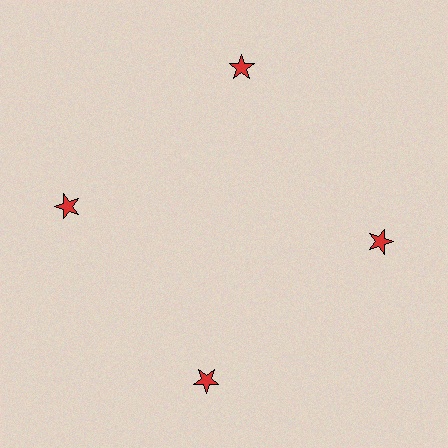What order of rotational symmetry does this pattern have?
This pattern has 4-fold rotational symmetry.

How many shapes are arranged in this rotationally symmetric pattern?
There are 4 shapes, arranged in 4 groups of 1.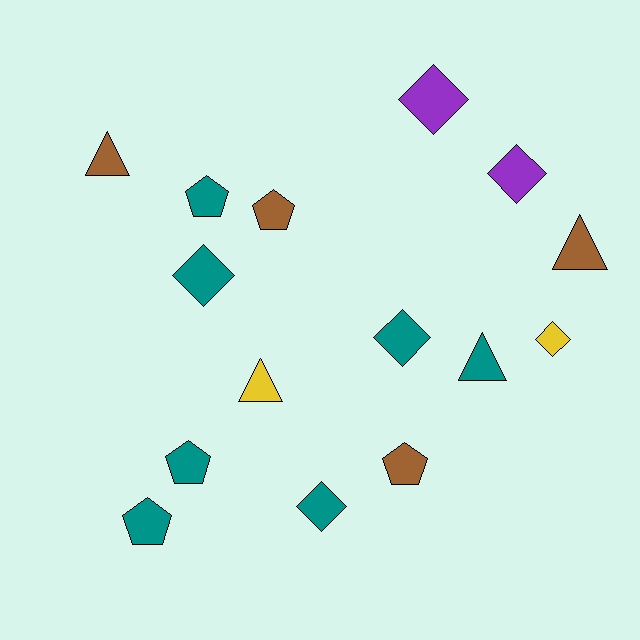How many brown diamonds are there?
There are no brown diamonds.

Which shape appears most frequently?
Diamond, with 6 objects.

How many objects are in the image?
There are 15 objects.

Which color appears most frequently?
Teal, with 7 objects.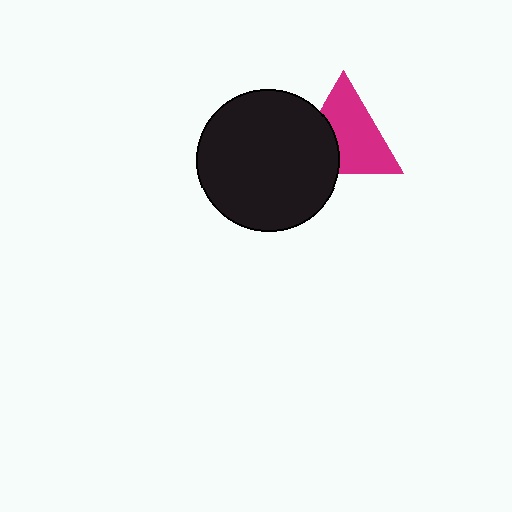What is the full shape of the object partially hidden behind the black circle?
The partially hidden object is a magenta triangle.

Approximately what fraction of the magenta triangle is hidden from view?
Roughly 34% of the magenta triangle is hidden behind the black circle.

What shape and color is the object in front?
The object in front is a black circle.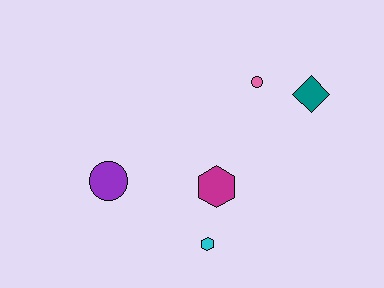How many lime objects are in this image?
There are no lime objects.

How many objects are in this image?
There are 5 objects.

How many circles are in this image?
There are 2 circles.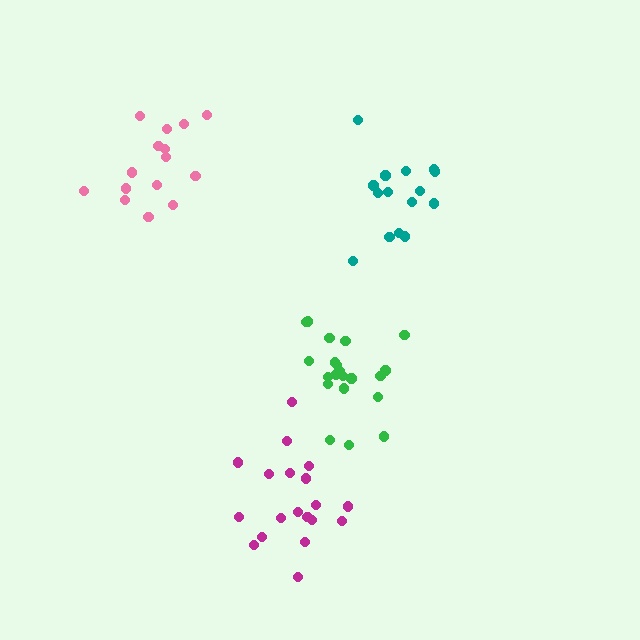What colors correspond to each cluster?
The clusters are colored: teal, green, pink, magenta.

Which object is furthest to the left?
The pink cluster is leftmost.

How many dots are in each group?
Group 1: 15 dots, Group 2: 21 dots, Group 3: 15 dots, Group 4: 19 dots (70 total).